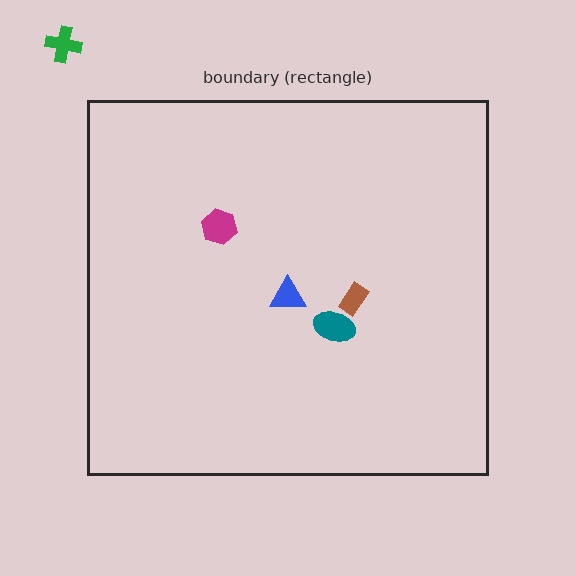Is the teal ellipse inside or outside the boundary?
Inside.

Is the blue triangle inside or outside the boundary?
Inside.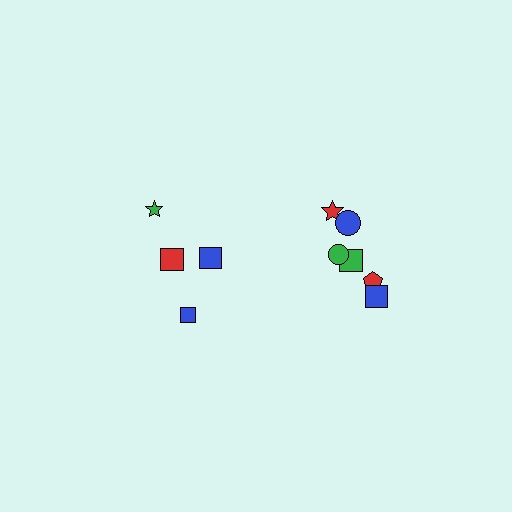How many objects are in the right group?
There are 6 objects.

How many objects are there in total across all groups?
There are 10 objects.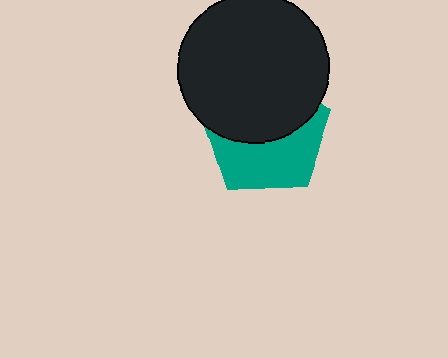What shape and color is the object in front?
The object in front is a black circle.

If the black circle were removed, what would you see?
You would see the complete teal pentagon.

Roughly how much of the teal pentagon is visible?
About half of it is visible (roughly 48%).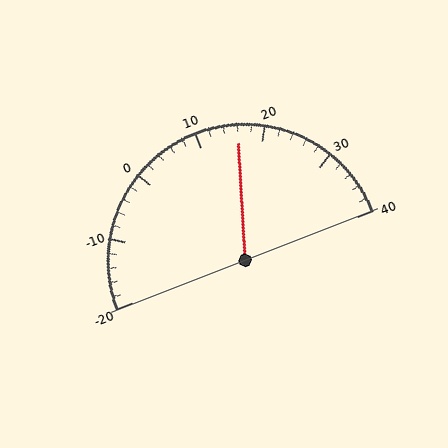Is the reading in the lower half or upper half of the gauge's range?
The reading is in the upper half of the range (-20 to 40).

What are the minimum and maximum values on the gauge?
The gauge ranges from -20 to 40.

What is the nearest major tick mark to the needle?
The nearest major tick mark is 20.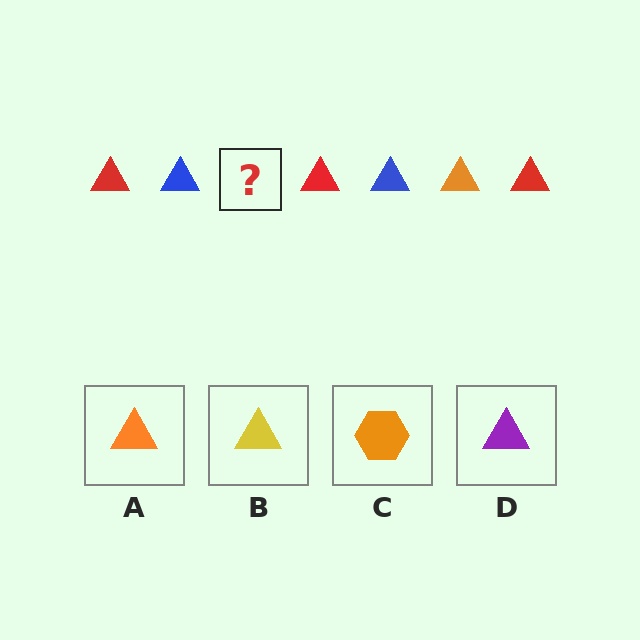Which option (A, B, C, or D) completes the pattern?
A.